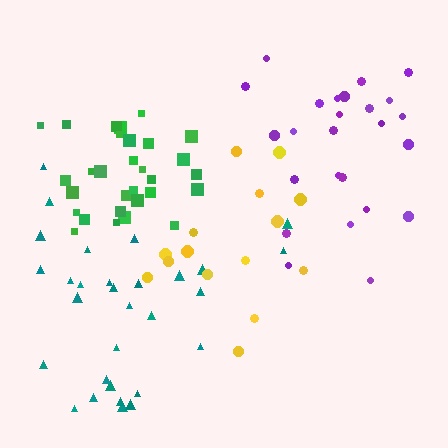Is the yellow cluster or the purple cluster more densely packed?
Purple.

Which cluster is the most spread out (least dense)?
Yellow.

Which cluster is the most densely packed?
Green.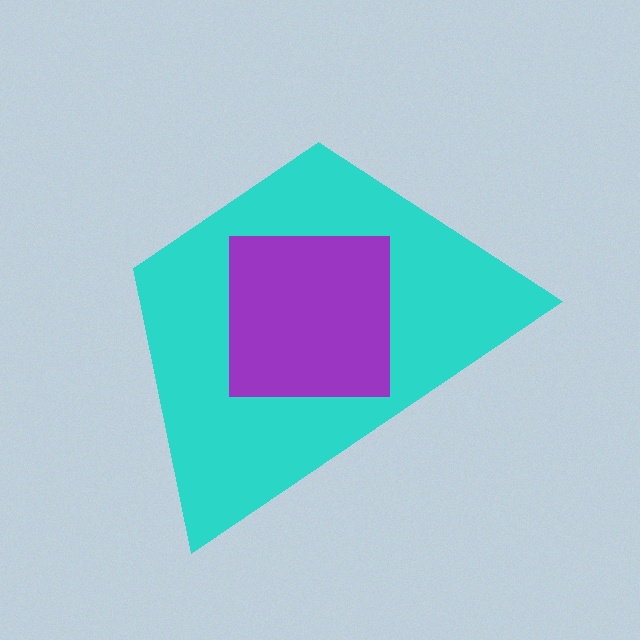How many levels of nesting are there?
2.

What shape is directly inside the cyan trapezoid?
The purple square.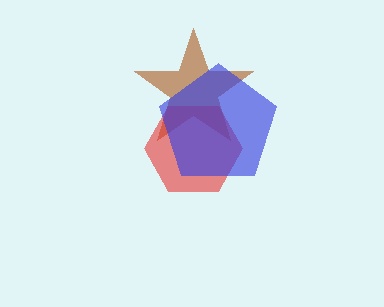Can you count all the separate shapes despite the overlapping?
Yes, there are 3 separate shapes.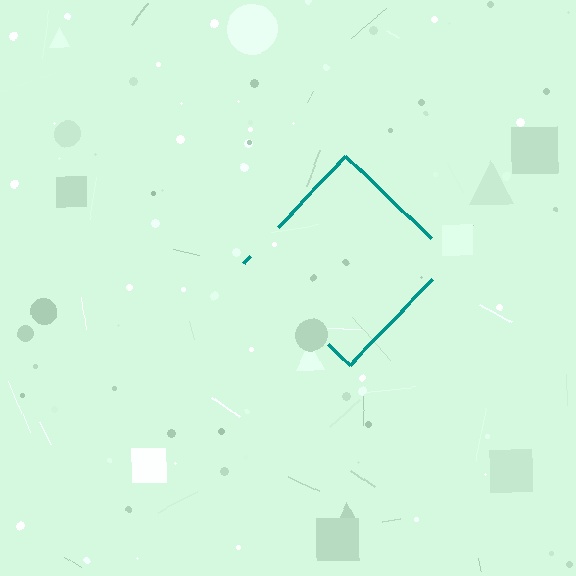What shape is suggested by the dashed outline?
The dashed outline suggests a diamond.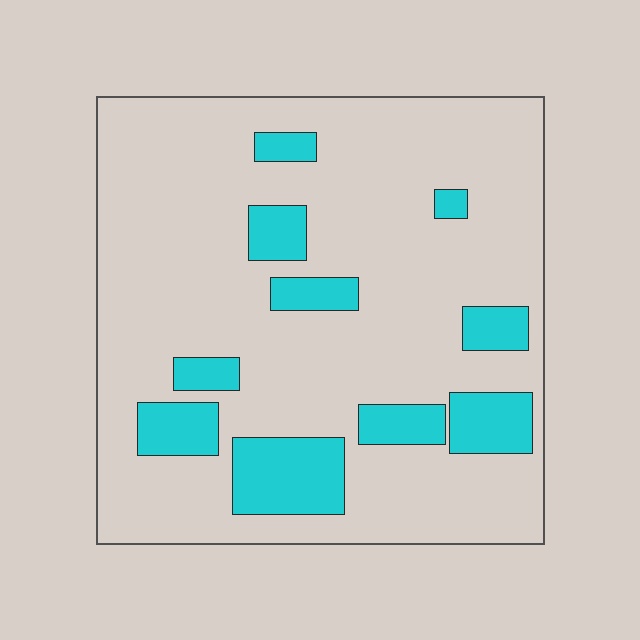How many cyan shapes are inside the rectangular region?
10.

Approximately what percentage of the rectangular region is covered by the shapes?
Approximately 20%.